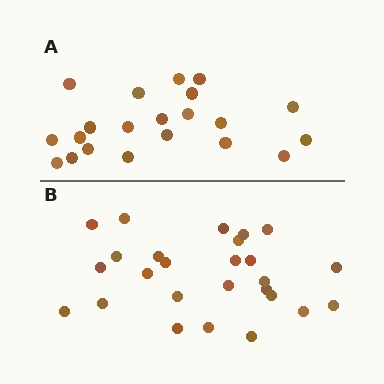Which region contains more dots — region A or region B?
Region B (the bottom region) has more dots.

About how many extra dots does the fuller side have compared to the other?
Region B has about 5 more dots than region A.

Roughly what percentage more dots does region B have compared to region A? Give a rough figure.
About 25% more.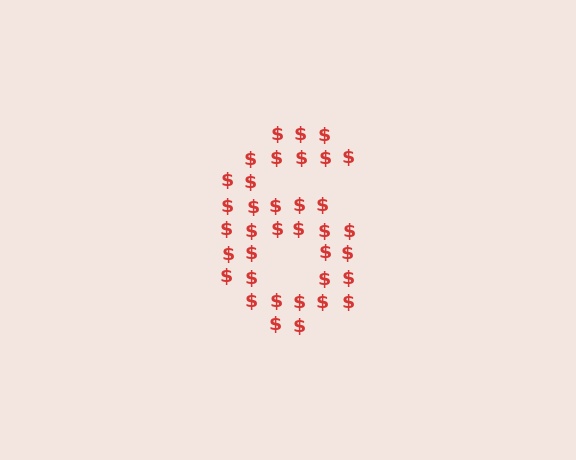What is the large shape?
The large shape is the digit 6.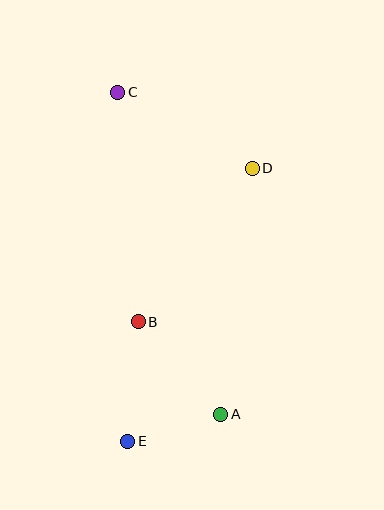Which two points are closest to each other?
Points A and E are closest to each other.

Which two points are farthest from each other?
Points C and E are farthest from each other.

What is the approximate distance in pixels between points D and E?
The distance between D and E is approximately 300 pixels.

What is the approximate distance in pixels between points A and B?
The distance between A and B is approximately 124 pixels.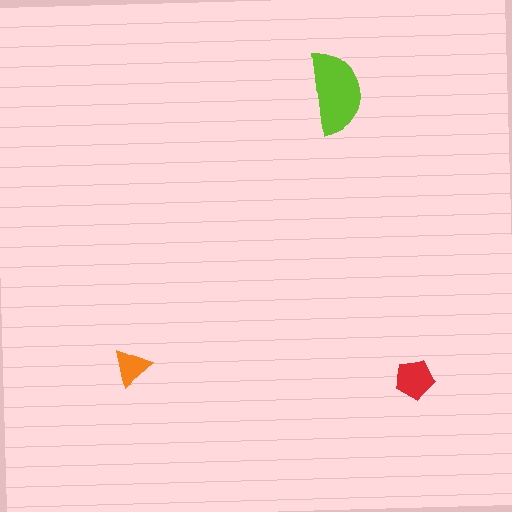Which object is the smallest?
The orange triangle.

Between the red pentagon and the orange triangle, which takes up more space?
The red pentagon.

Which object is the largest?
The lime semicircle.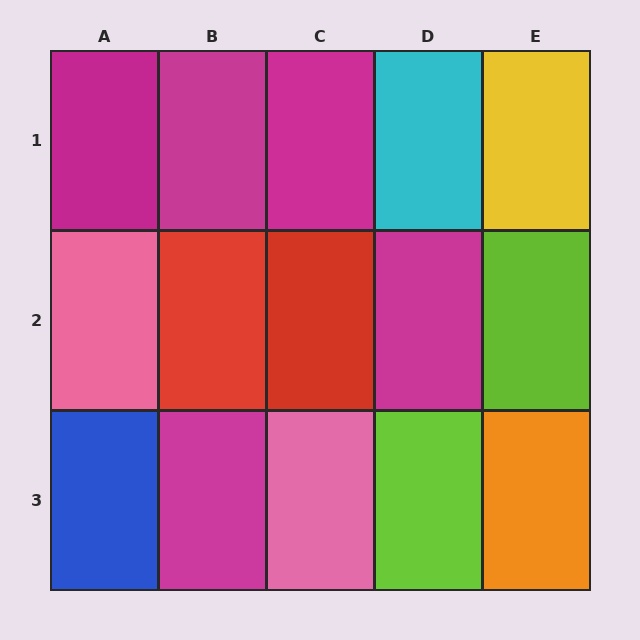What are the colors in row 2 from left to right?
Pink, red, red, magenta, lime.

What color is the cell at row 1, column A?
Magenta.